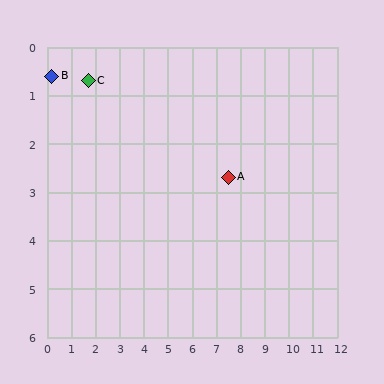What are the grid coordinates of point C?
Point C is at approximately (1.7, 0.7).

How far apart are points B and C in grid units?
Points B and C are about 1.5 grid units apart.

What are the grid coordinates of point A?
Point A is at approximately (7.5, 2.7).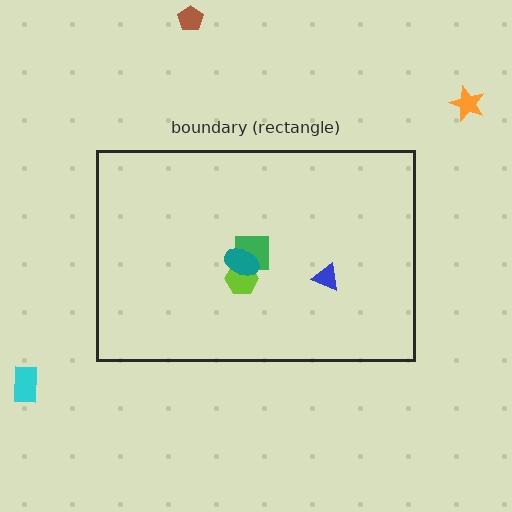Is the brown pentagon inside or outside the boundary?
Outside.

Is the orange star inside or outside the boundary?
Outside.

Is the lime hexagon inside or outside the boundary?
Inside.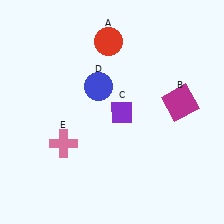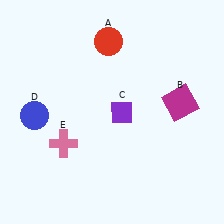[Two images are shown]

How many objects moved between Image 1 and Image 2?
1 object moved between the two images.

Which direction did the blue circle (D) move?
The blue circle (D) moved left.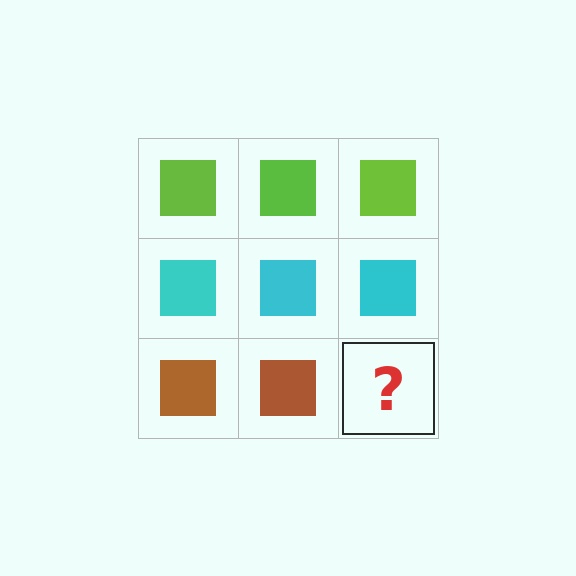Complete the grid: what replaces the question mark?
The question mark should be replaced with a brown square.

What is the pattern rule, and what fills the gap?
The rule is that each row has a consistent color. The gap should be filled with a brown square.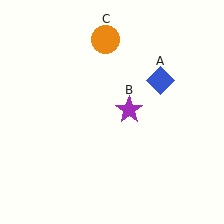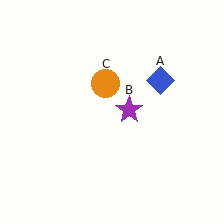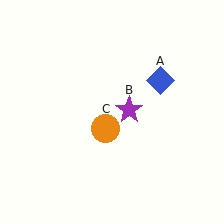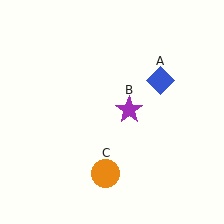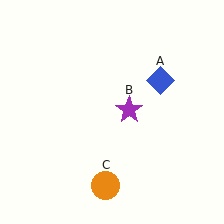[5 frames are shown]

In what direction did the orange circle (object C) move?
The orange circle (object C) moved down.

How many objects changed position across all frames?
1 object changed position: orange circle (object C).